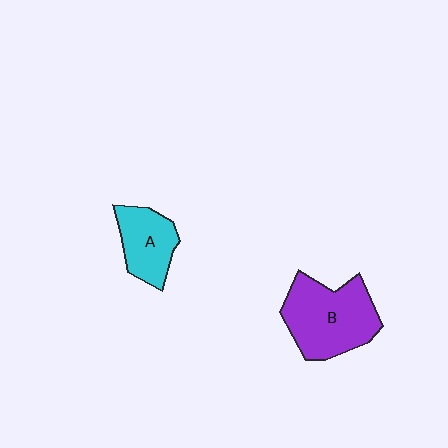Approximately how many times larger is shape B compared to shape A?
Approximately 1.7 times.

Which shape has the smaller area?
Shape A (cyan).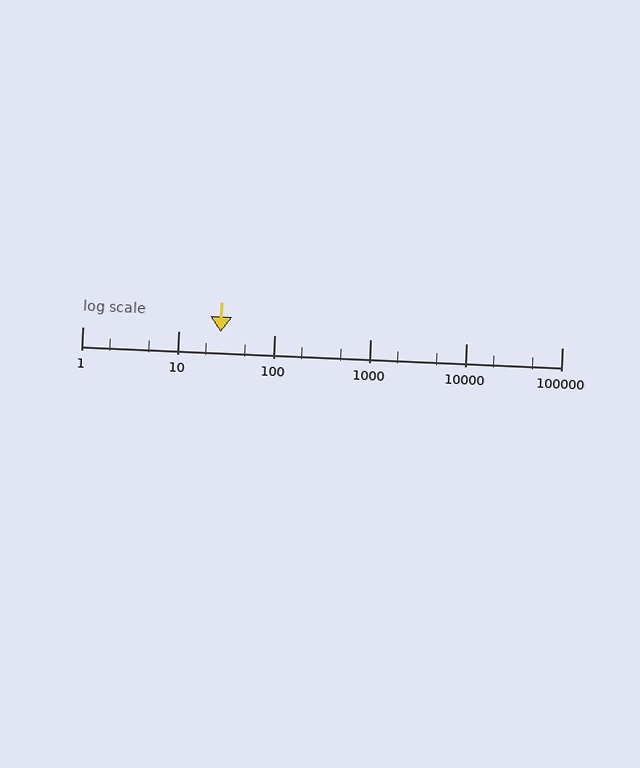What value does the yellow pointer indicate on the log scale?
The pointer indicates approximately 28.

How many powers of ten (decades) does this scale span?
The scale spans 5 decades, from 1 to 100000.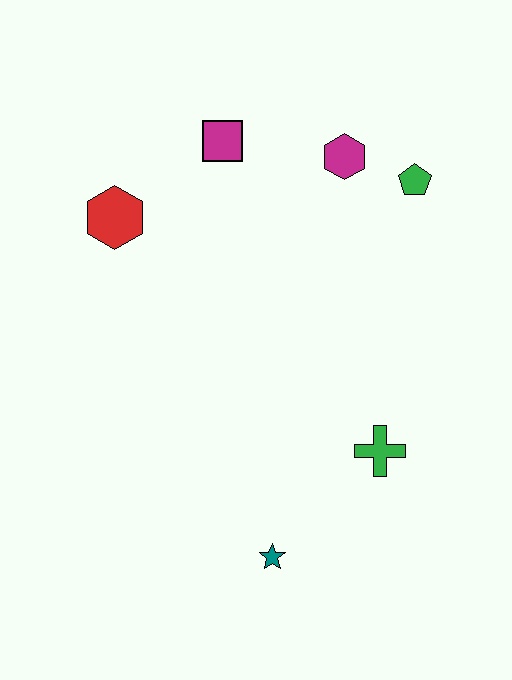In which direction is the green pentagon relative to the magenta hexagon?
The green pentagon is to the right of the magenta hexagon.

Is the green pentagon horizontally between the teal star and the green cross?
No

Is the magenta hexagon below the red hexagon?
No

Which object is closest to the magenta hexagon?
The green pentagon is closest to the magenta hexagon.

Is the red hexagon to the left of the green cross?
Yes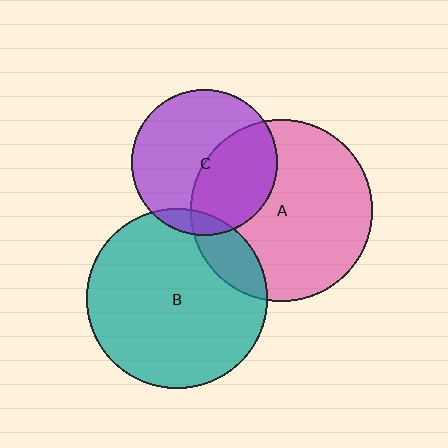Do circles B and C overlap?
Yes.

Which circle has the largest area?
Circle A (pink).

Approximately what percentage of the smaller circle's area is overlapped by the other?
Approximately 10%.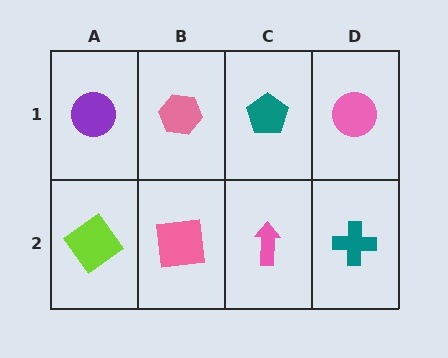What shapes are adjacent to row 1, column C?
A pink arrow (row 2, column C), a pink hexagon (row 1, column B), a pink circle (row 1, column D).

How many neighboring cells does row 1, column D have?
2.